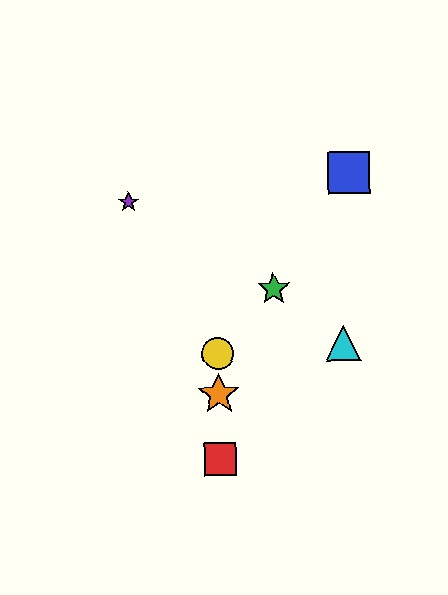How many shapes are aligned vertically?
3 shapes (the red square, the yellow circle, the orange star) are aligned vertically.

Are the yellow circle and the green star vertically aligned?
No, the yellow circle is at x≈218 and the green star is at x≈274.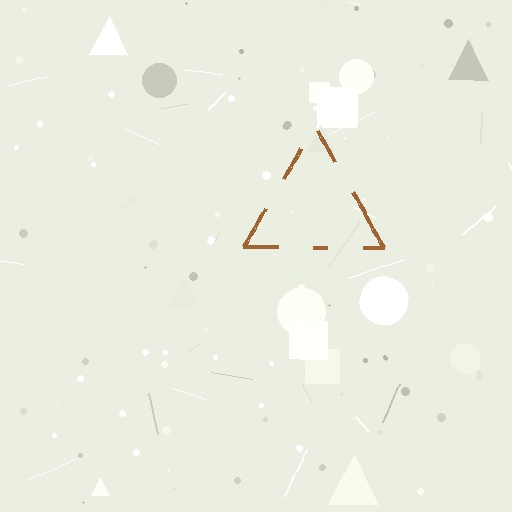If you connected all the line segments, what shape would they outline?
They would outline a triangle.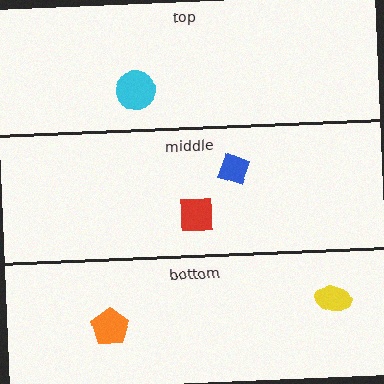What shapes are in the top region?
The cyan circle.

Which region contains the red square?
The middle region.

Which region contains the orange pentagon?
The bottom region.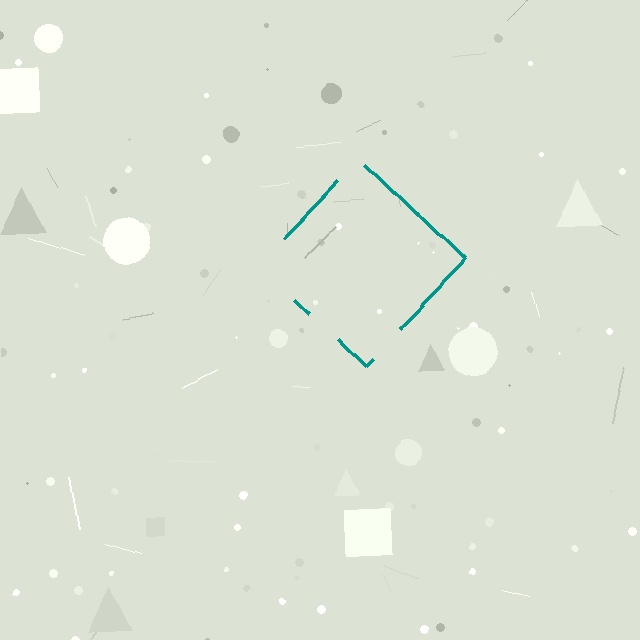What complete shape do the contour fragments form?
The contour fragments form a diamond.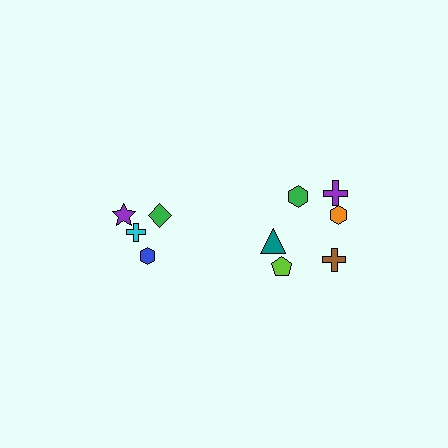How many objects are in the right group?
There are 6 objects.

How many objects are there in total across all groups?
There are 10 objects.